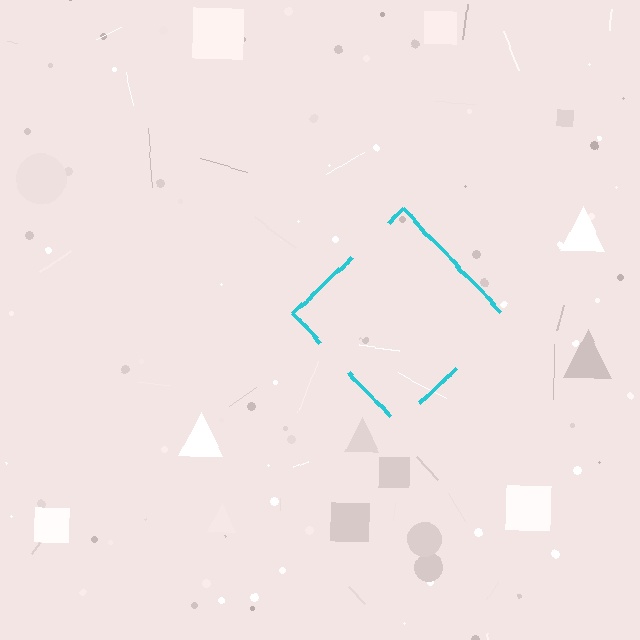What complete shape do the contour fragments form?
The contour fragments form a diamond.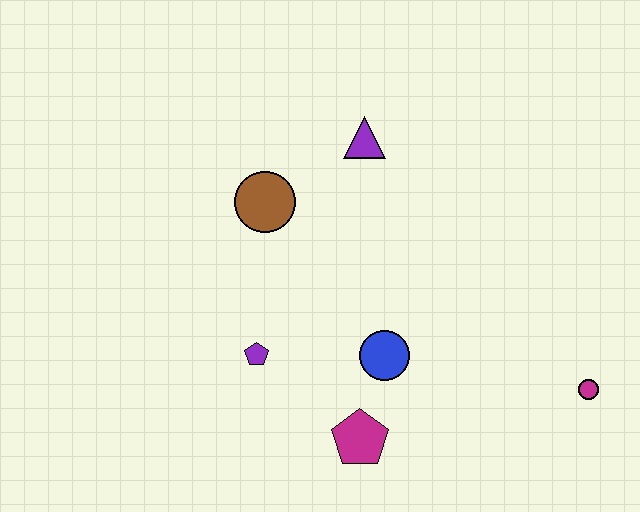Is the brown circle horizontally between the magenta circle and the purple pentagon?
Yes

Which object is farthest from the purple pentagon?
The magenta circle is farthest from the purple pentagon.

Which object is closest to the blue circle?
The magenta pentagon is closest to the blue circle.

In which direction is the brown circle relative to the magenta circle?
The brown circle is to the left of the magenta circle.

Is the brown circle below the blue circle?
No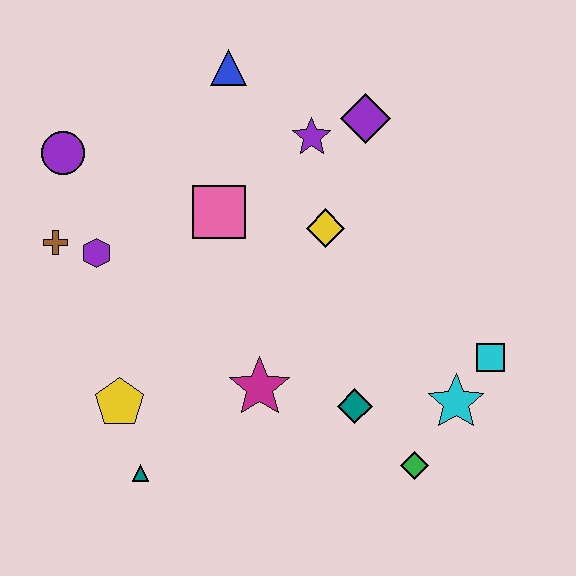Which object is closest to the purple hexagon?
The brown cross is closest to the purple hexagon.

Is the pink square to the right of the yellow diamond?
No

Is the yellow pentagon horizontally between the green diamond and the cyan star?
No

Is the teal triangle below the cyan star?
Yes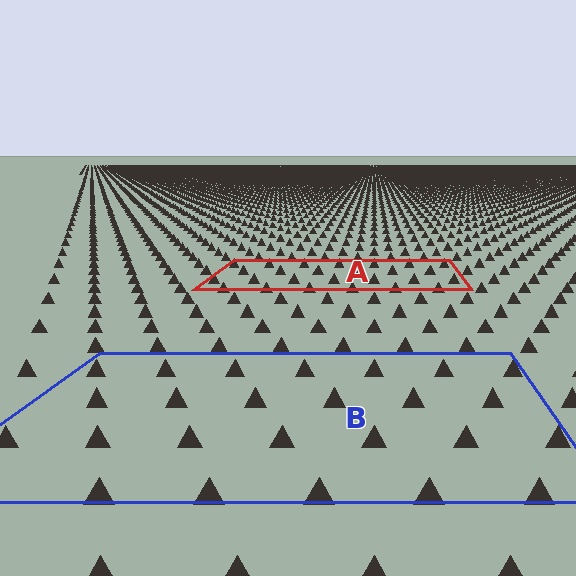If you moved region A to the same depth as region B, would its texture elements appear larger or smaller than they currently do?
They would appear larger. At a closer depth, the same texture elements are projected at a bigger on-screen size.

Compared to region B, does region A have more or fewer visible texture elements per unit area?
Region A has more texture elements per unit area — they are packed more densely because it is farther away.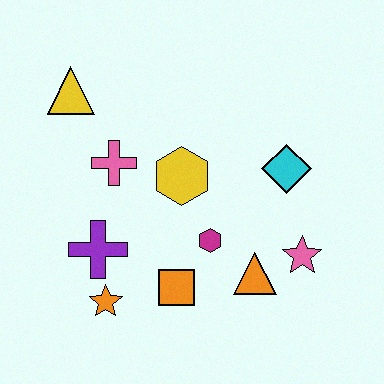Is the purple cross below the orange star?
No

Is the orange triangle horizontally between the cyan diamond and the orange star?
Yes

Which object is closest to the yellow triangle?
The pink cross is closest to the yellow triangle.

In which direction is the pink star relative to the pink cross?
The pink star is to the right of the pink cross.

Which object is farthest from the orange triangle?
The yellow triangle is farthest from the orange triangle.